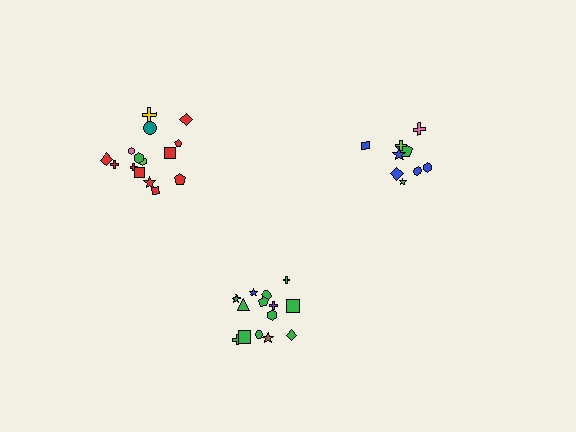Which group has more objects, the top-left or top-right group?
The top-left group.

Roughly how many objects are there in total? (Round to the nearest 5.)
Roughly 40 objects in total.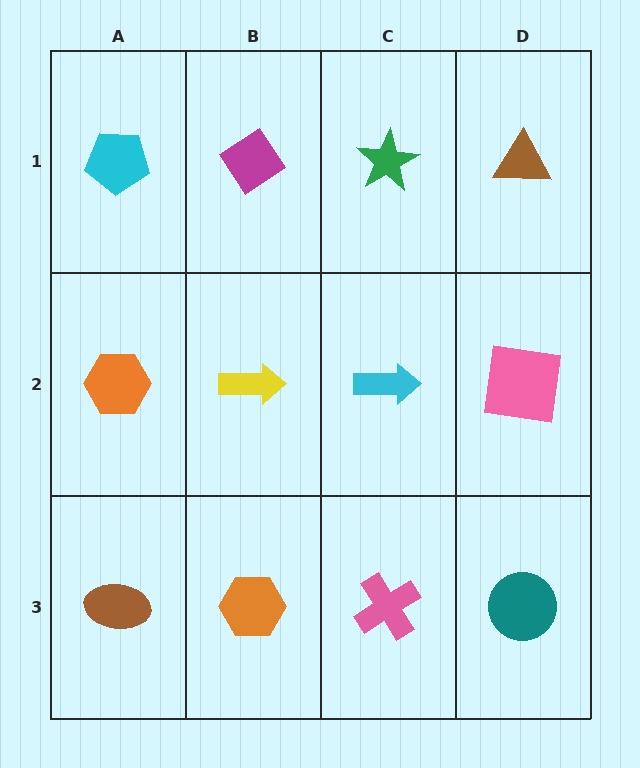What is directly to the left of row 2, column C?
A yellow arrow.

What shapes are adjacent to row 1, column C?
A cyan arrow (row 2, column C), a magenta diamond (row 1, column B), a brown triangle (row 1, column D).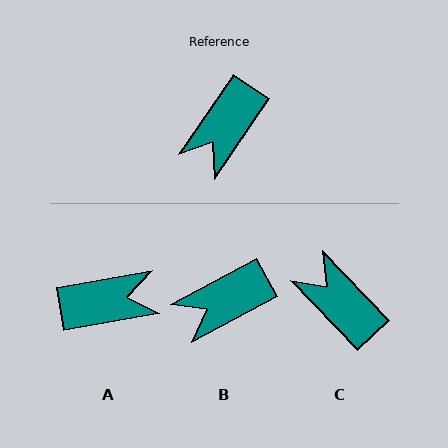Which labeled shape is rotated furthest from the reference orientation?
A, about 134 degrees away.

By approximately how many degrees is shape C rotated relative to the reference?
Approximately 102 degrees clockwise.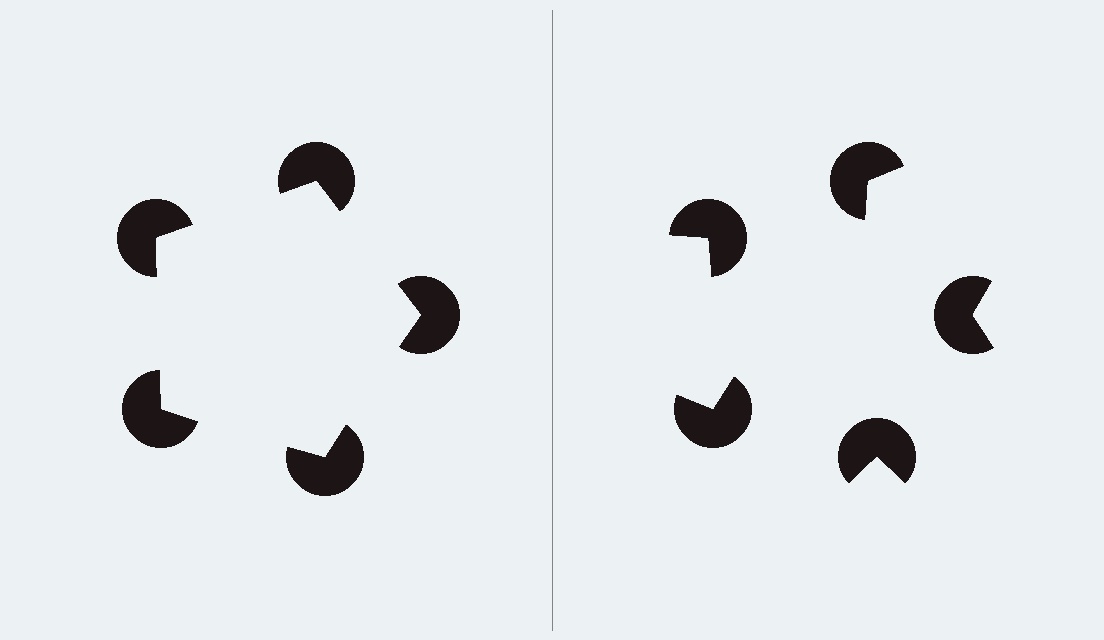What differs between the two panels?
The pac-man discs are positioned identically on both sides; only the wedge orientations differ. On the left they align to a pentagon; on the right they are misaligned.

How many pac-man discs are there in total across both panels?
10 — 5 on each side.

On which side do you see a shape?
An illusory pentagon appears on the left side. On the right side the wedge cuts are rotated, so no coherent shape forms.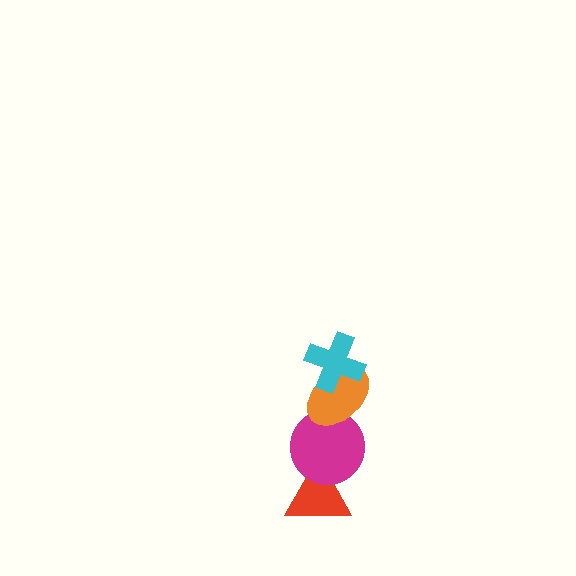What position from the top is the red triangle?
The red triangle is 4th from the top.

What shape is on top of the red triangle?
The magenta circle is on top of the red triangle.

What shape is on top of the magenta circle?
The orange ellipse is on top of the magenta circle.